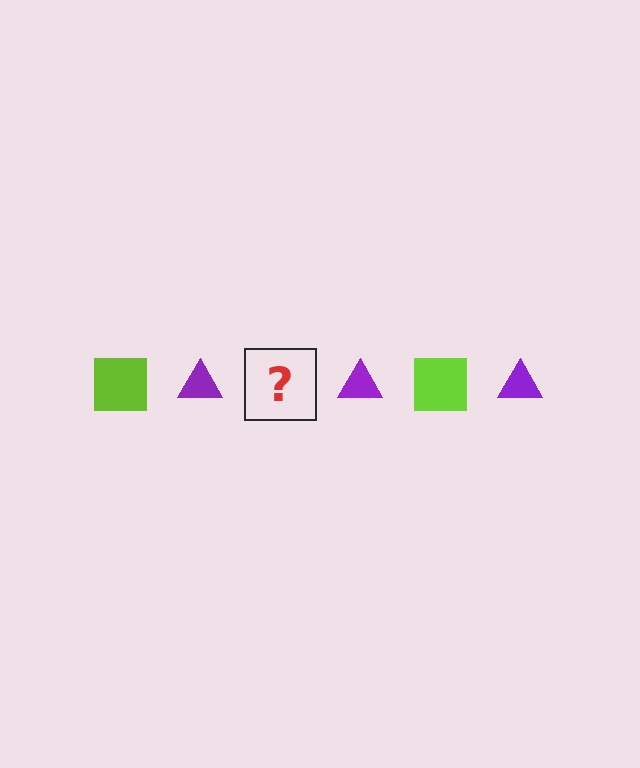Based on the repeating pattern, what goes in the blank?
The blank should be a lime square.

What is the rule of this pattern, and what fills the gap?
The rule is that the pattern alternates between lime square and purple triangle. The gap should be filled with a lime square.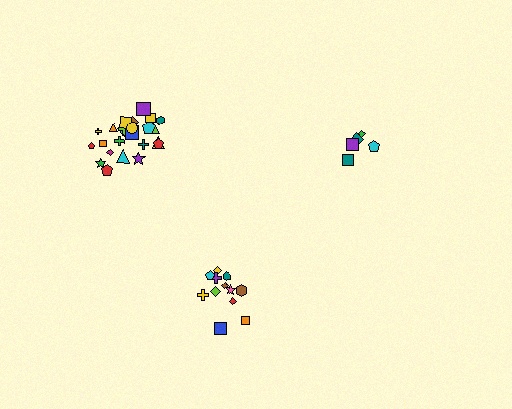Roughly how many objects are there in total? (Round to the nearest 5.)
Roughly 40 objects in total.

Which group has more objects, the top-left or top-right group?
The top-left group.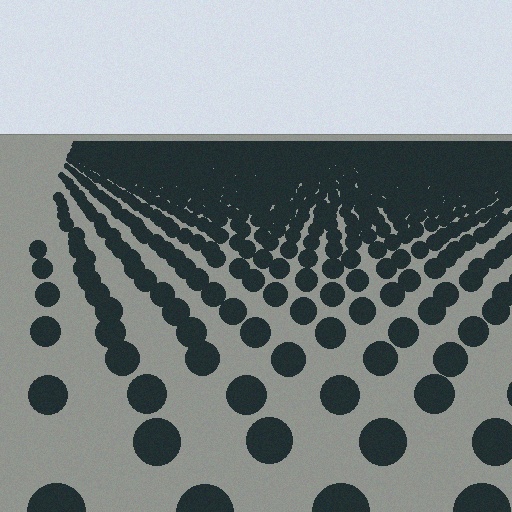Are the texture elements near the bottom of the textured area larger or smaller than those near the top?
Larger. Near the bottom, elements are closer to the viewer and appear at a bigger on-screen size.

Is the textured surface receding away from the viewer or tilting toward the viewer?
The surface is receding away from the viewer. Texture elements get smaller and denser toward the top.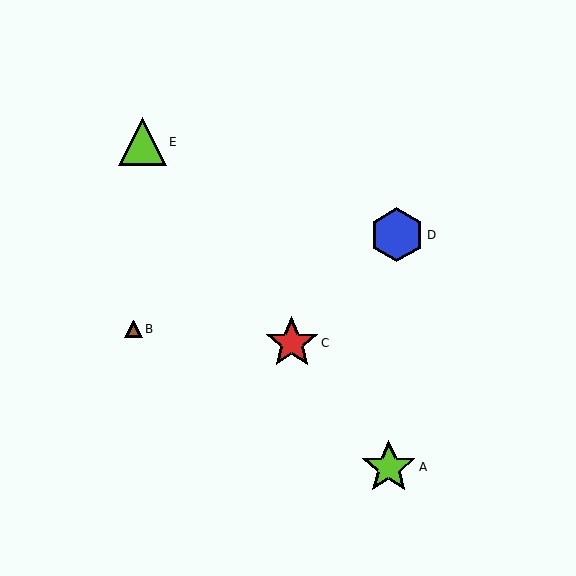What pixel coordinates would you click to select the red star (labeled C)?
Click at (292, 343) to select the red star C.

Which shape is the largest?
The lime star (labeled A) is the largest.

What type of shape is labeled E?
Shape E is a lime triangle.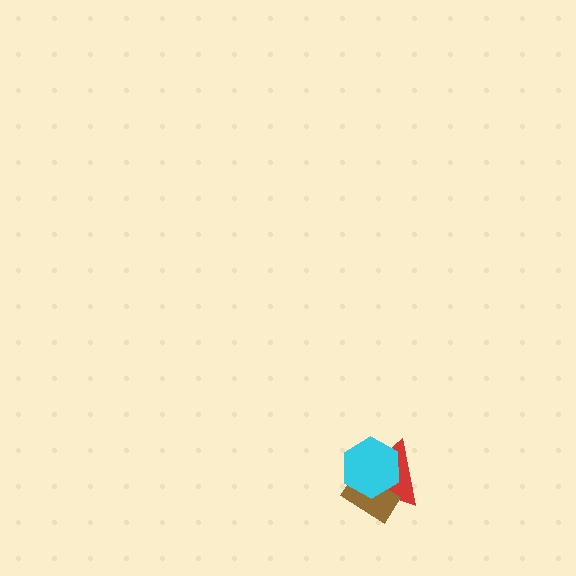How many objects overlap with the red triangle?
2 objects overlap with the red triangle.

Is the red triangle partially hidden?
Yes, it is partially covered by another shape.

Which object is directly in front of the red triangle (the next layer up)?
The brown rectangle is directly in front of the red triangle.